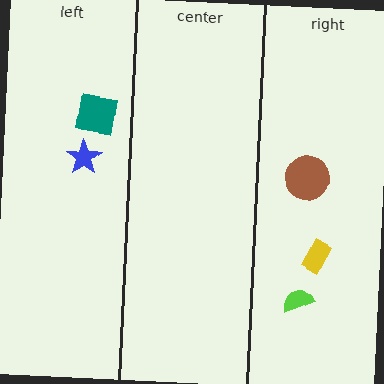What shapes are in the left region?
The blue star, the teal square.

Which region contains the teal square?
The left region.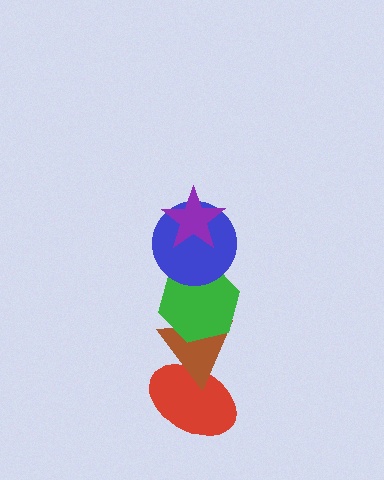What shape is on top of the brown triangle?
The green hexagon is on top of the brown triangle.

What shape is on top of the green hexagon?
The blue circle is on top of the green hexagon.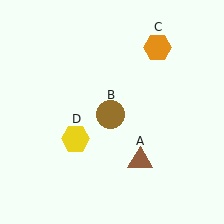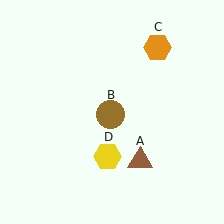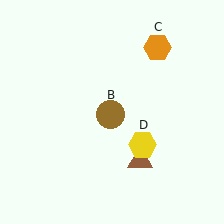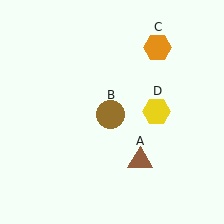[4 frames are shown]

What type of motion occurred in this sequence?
The yellow hexagon (object D) rotated counterclockwise around the center of the scene.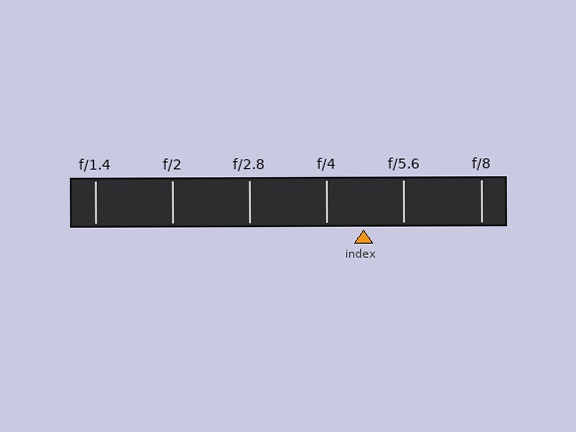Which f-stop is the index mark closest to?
The index mark is closest to f/4.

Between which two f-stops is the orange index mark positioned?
The index mark is between f/4 and f/5.6.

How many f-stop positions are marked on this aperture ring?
There are 6 f-stop positions marked.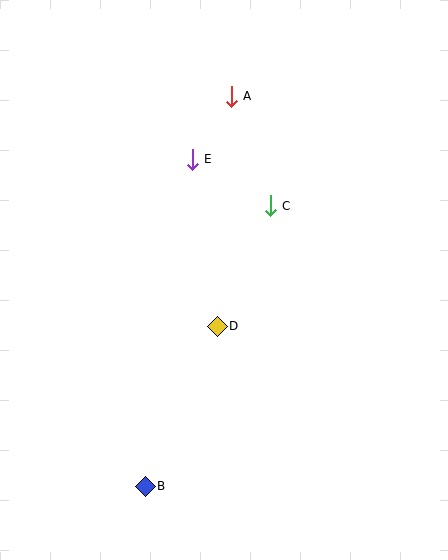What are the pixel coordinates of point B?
Point B is at (145, 486).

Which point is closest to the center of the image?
Point D at (217, 326) is closest to the center.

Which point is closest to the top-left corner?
Point E is closest to the top-left corner.